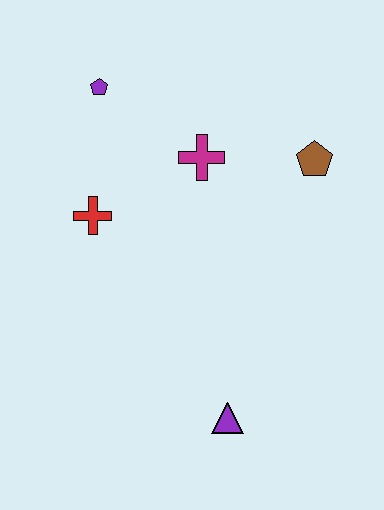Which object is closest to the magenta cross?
The brown pentagon is closest to the magenta cross.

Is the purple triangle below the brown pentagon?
Yes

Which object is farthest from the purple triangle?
The purple pentagon is farthest from the purple triangle.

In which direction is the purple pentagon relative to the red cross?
The purple pentagon is above the red cross.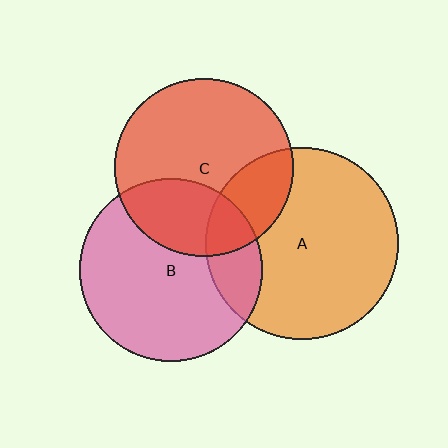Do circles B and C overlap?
Yes.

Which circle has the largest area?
Circle A (orange).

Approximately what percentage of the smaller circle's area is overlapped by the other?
Approximately 30%.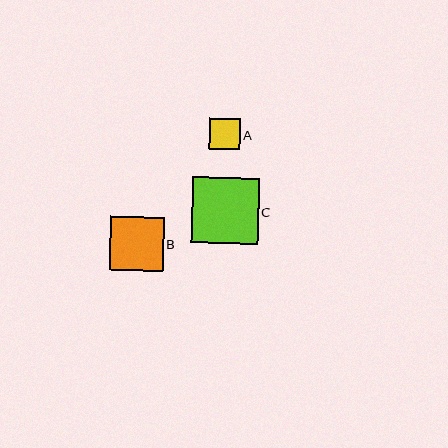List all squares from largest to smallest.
From largest to smallest: C, B, A.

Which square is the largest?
Square C is the largest with a size of approximately 66 pixels.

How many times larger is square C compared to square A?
Square C is approximately 2.1 times the size of square A.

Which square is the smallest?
Square A is the smallest with a size of approximately 31 pixels.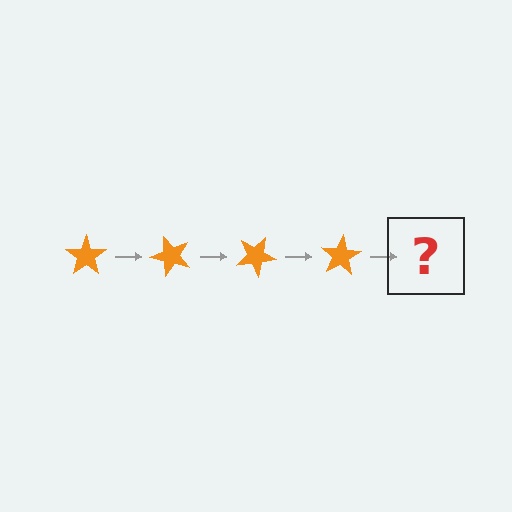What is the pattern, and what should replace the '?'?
The pattern is that the star rotates 50 degrees each step. The '?' should be an orange star rotated 200 degrees.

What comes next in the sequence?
The next element should be an orange star rotated 200 degrees.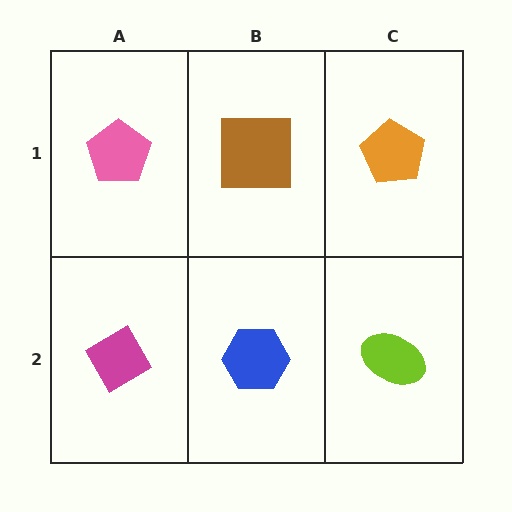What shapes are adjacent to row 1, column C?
A lime ellipse (row 2, column C), a brown square (row 1, column B).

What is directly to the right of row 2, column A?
A blue hexagon.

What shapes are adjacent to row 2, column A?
A pink pentagon (row 1, column A), a blue hexagon (row 2, column B).